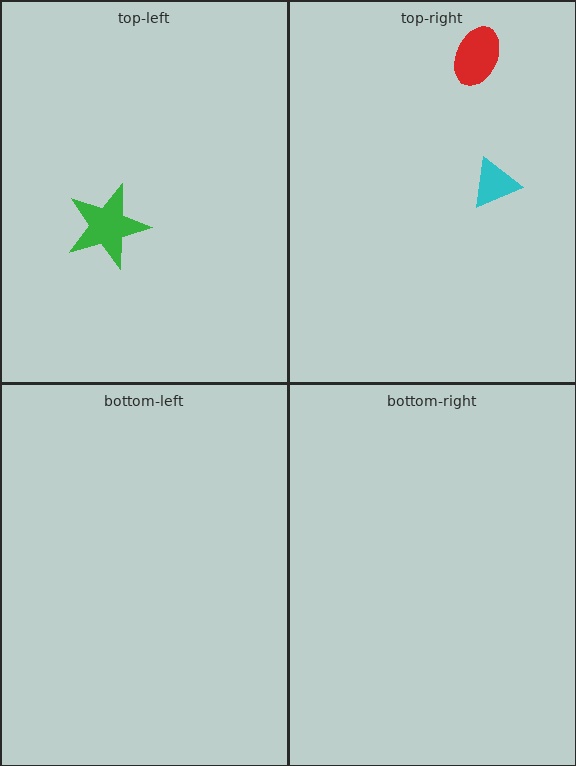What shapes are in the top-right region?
The red ellipse, the cyan triangle.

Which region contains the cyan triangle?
The top-right region.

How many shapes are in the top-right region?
2.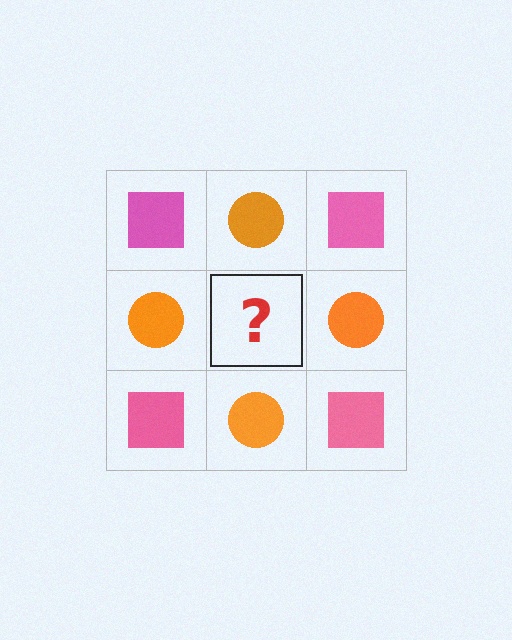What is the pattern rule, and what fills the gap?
The rule is that it alternates pink square and orange circle in a checkerboard pattern. The gap should be filled with a pink square.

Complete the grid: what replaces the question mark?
The question mark should be replaced with a pink square.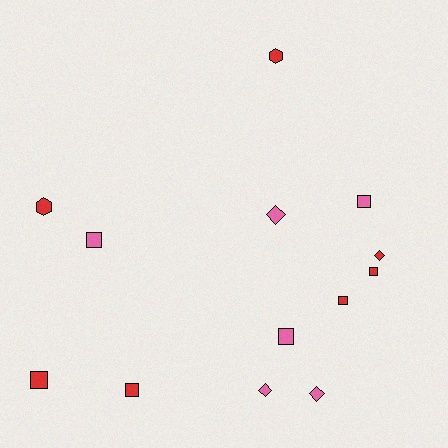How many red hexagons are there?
There are 2 red hexagons.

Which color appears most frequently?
Red, with 7 objects.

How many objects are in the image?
There are 13 objects.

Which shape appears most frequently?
Square, with 7 objects.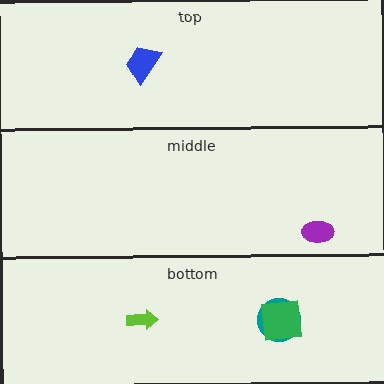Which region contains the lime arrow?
The bottom region.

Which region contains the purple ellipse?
The middle region.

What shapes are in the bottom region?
The teal circle, the green square, the lime arrow.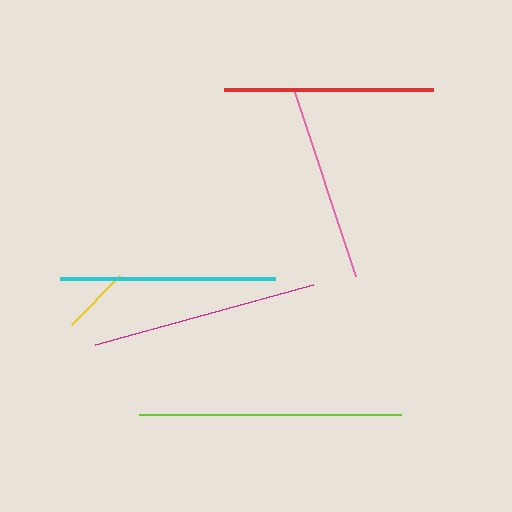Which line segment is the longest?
The lime line is the longest at approximately 262 pixels.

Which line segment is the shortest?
The yellow line is the shortest at approximately 69 pixels.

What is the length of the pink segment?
The pink segment is approximately 198 pixels long.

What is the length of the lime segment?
The lime segment is approximately 262 pixels long.